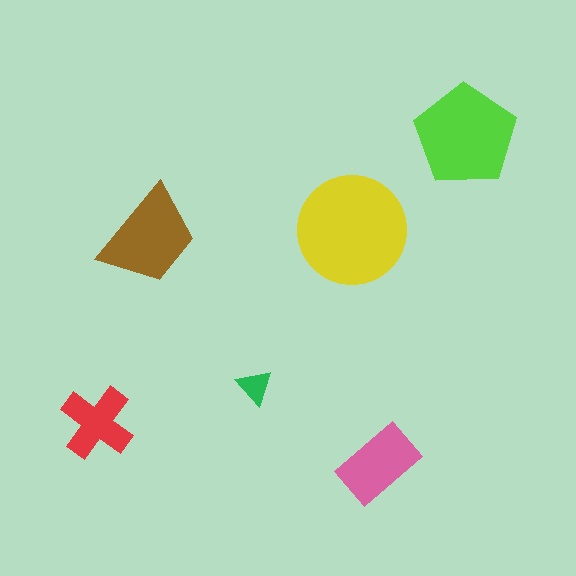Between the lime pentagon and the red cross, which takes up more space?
The lime pentagon.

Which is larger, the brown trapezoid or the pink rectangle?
The brown trapezoid.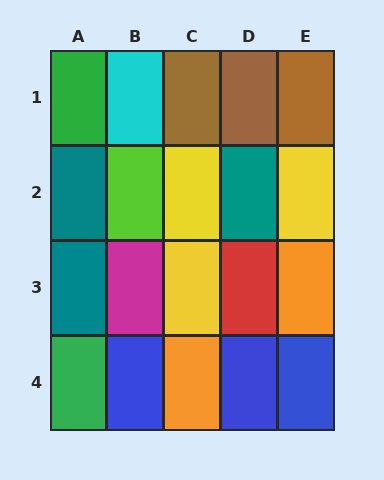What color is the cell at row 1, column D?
Brown.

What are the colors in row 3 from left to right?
Teal, magenta, yellow, red, orange.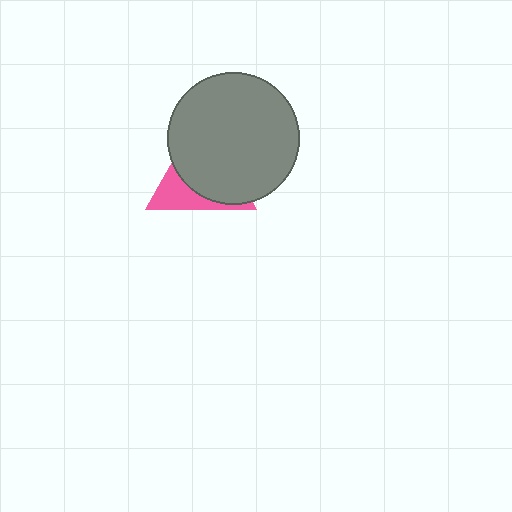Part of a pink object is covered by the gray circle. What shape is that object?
It is a triangle.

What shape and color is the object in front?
The object in front is a gray circle.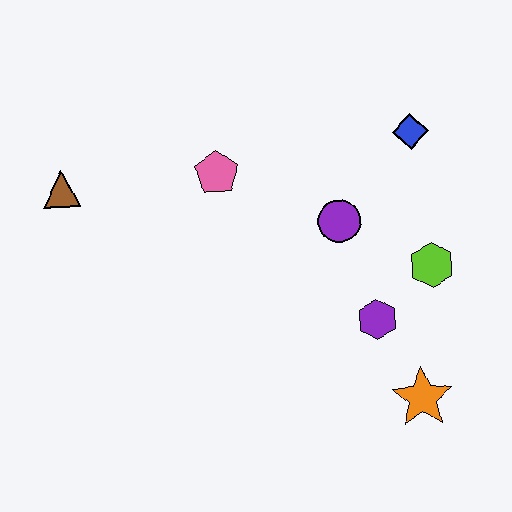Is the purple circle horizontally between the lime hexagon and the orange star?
No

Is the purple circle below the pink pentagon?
Yes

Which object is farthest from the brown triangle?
The orange star is farthest from the brown triangle.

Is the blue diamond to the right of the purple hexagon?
Yes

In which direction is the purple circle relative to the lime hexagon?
The purple circle is to the left of the lime hexagon.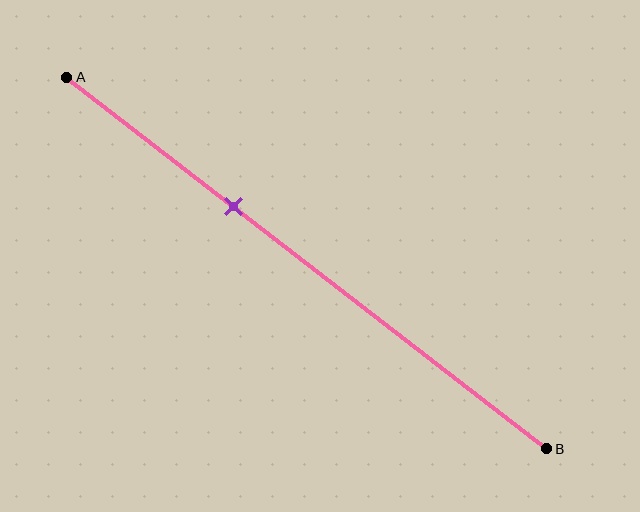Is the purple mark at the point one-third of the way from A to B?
Yes, the mark is approximately at the one-third point.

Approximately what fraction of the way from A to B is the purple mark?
The purple mark is approximately 35% of the way from A to B.